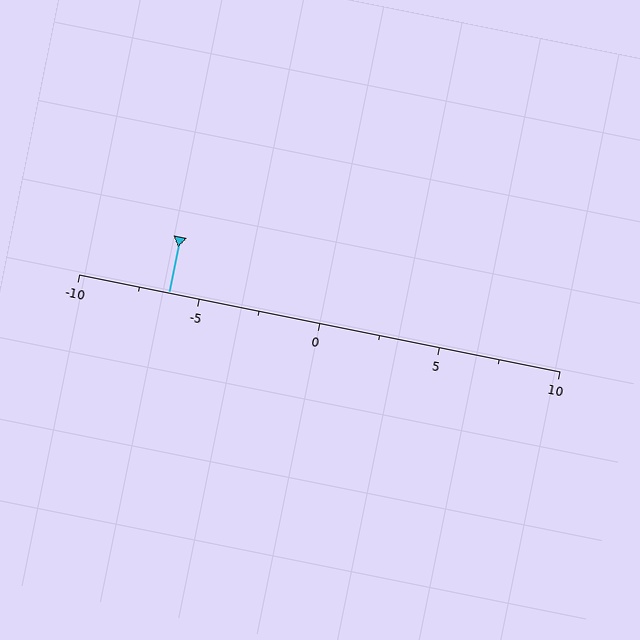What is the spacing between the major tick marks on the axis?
The major ticks are spaced 5 apart.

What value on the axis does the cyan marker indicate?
The marker indicates approximately -6.2.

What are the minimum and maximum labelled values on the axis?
The axis runs from -10 to 10.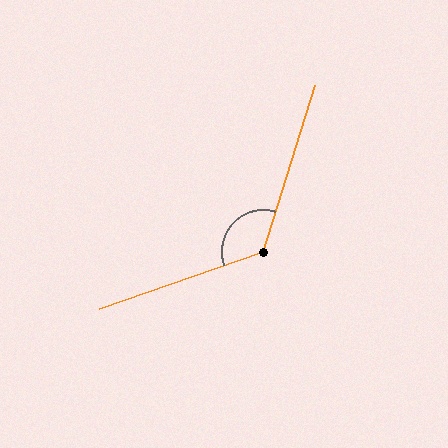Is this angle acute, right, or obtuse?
It is obtuse.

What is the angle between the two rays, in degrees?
Approximately 127 degrees.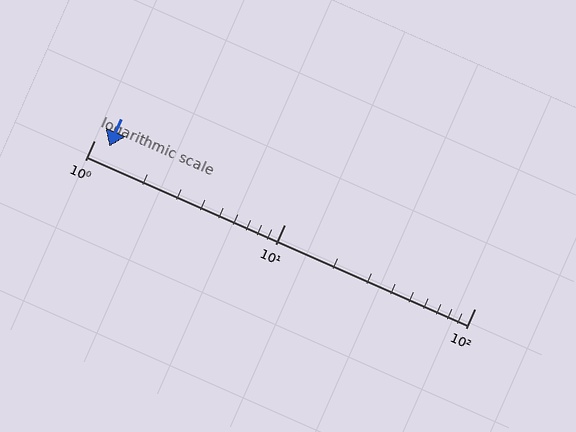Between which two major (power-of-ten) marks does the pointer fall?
The pointer is between 1 and 10.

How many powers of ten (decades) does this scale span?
The scale spans 2 decades, from 1 to 100.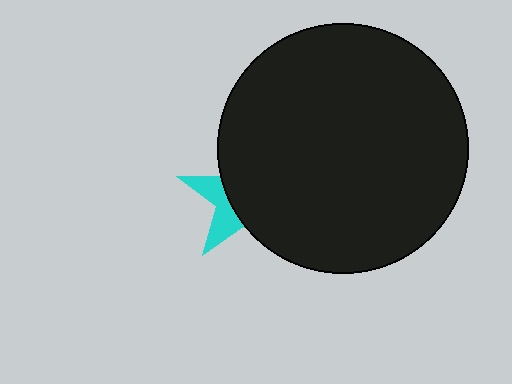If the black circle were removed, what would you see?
You would see the complete cyan star.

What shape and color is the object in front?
The object in front is a black circle.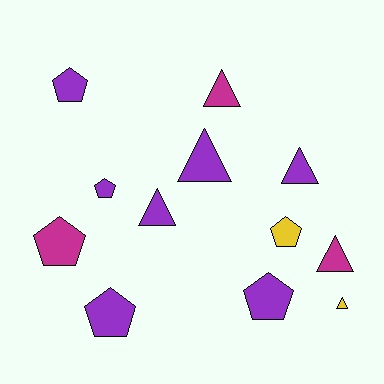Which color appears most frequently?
Purple, with 7 objects.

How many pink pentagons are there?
There are no pink pentagons.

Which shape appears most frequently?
Pentagon, with 6 objects.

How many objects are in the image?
There are 12 objects.